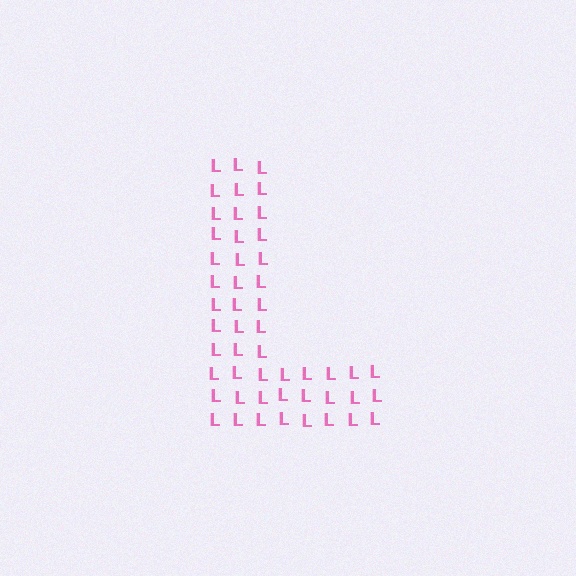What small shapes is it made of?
It is made of small letter L's.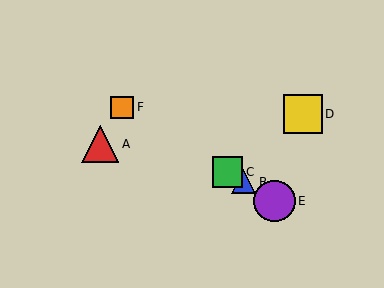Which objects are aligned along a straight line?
Objects B, C, E, F are aligned along a straight line.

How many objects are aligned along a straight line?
4 objects (B, C, E, F) are aligned along a straight line.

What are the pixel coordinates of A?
Object A is at (100, 144).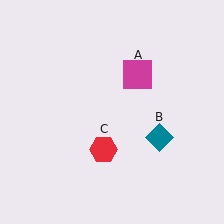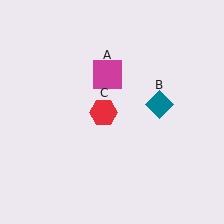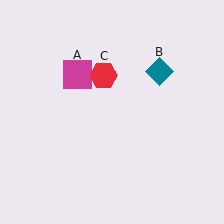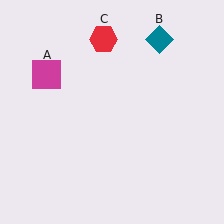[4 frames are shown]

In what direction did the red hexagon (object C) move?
The red hexagon (object C) moved up.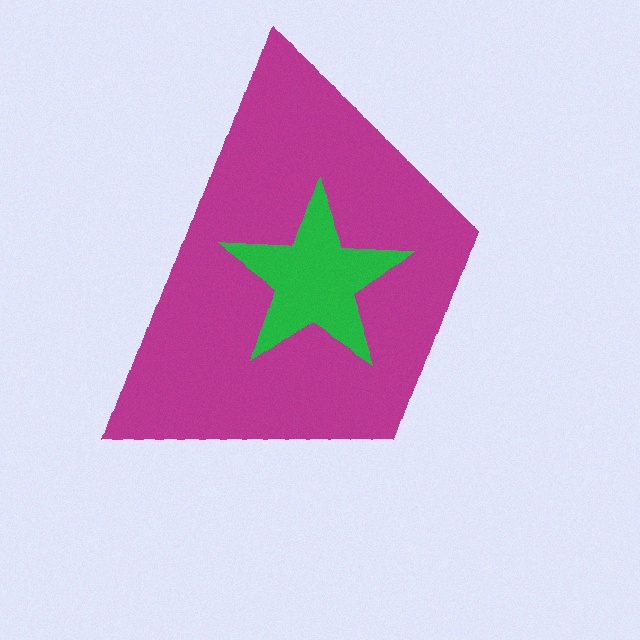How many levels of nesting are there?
2.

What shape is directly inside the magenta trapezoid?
The green star.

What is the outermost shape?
The magenta trapezoid.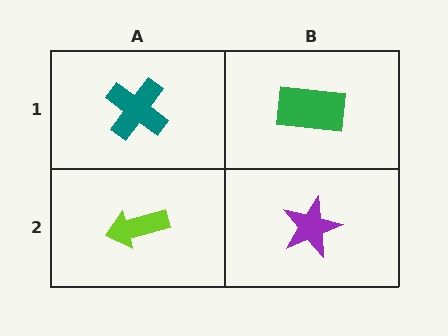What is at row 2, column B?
A purple star.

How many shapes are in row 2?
2 shapes.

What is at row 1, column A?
A teal cross.